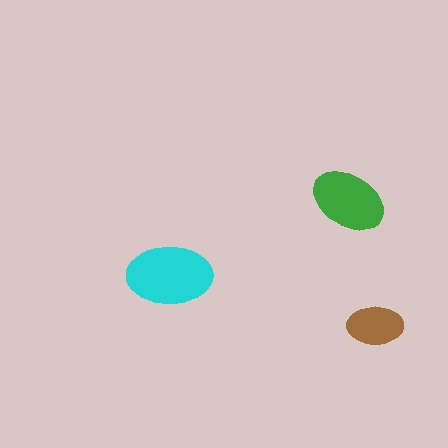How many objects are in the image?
There are 3 objects in the image.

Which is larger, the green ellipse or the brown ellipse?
The green one.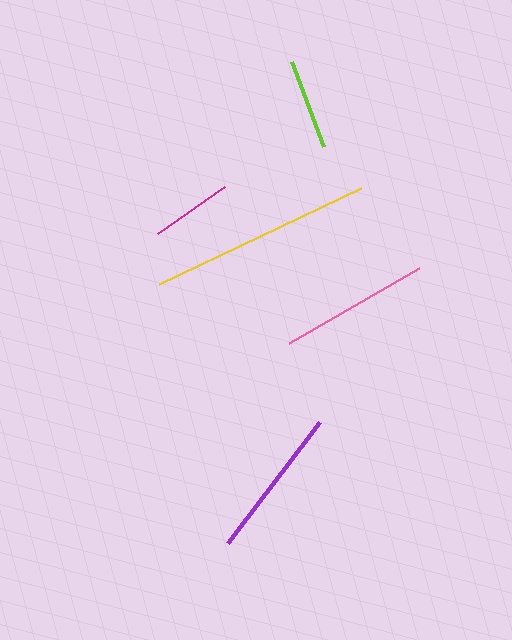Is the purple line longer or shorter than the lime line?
The purple line is longer than the lime line.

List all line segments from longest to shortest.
From longest to shortest: yellow, purple, pink, lime, magenta.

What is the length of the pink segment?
The pink segment is approximately 150 pixels long.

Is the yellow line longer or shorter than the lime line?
The yellow line is longer than the lime line.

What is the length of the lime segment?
The lime segment is approximately 91 pixels long.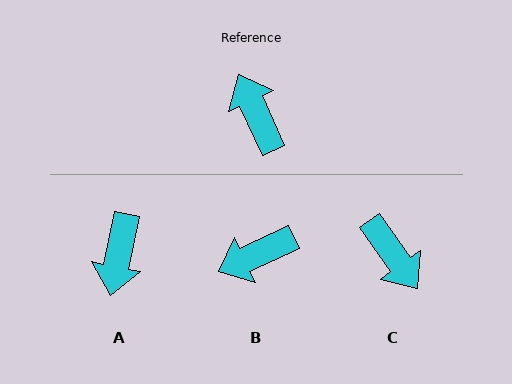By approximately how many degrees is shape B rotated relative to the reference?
Approximately 90 degrees counter-clockwise.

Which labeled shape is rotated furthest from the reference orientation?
C, about 170 degrees away.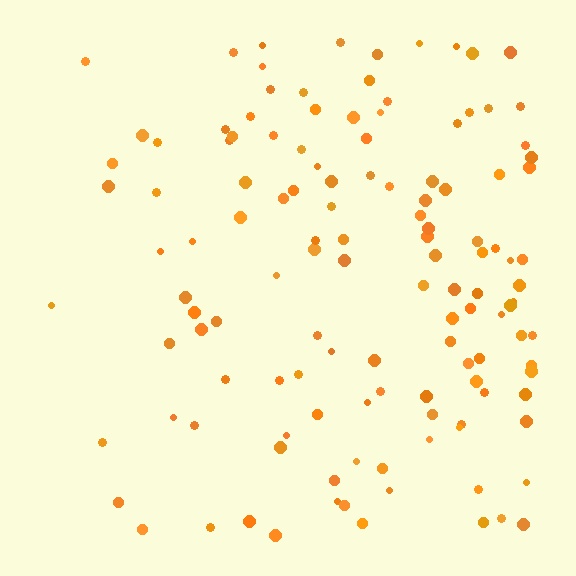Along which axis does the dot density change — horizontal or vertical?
Horizontal.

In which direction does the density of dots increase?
From left to right, with the right side densest.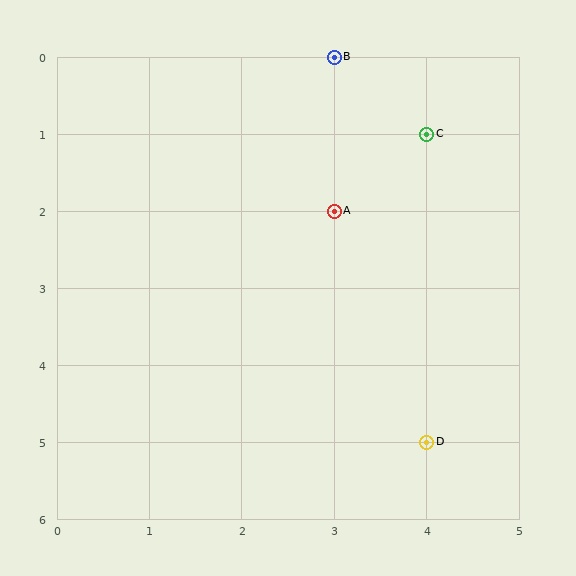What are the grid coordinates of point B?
Point B is at grid coordinates (3, 0).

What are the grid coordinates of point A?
Point A is at grid coordinates (3, 2).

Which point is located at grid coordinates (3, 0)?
Point B is at (3, 0).